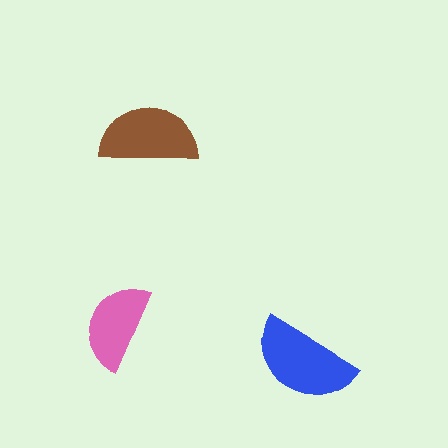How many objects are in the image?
There are 3 objects in the image.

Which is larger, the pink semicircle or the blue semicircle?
The blue one.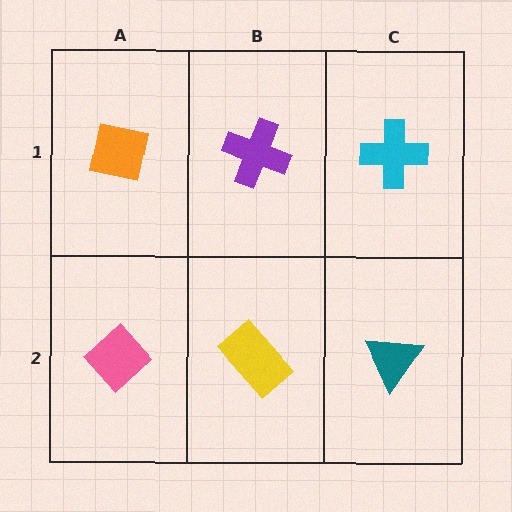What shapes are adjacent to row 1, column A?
A pink diamond (row 2, column A), a purple cross (row 1, column B).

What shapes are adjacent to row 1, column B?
A yellow rectangle (row 2, column B), an orange square (row 1, column A), a cyan cross (row 1, column C).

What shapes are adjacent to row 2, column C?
A cyan cross (row 1, column C), a yellow rectangle (row 2, column B).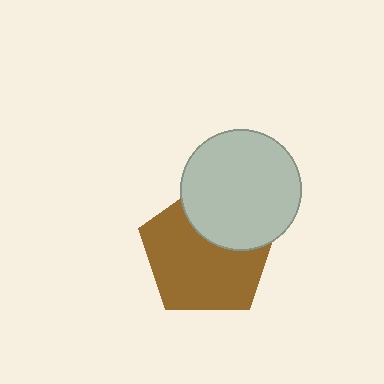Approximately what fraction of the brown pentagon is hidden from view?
Roughly 32% of the brown pentagon is hidden behind the light gray circle.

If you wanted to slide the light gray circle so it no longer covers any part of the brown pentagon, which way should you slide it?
Slide it up — that is the most direct way to separate the two shapes.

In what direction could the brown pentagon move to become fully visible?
The brown pentagon could move down. That would shift it out from behind the light gray circle entirely.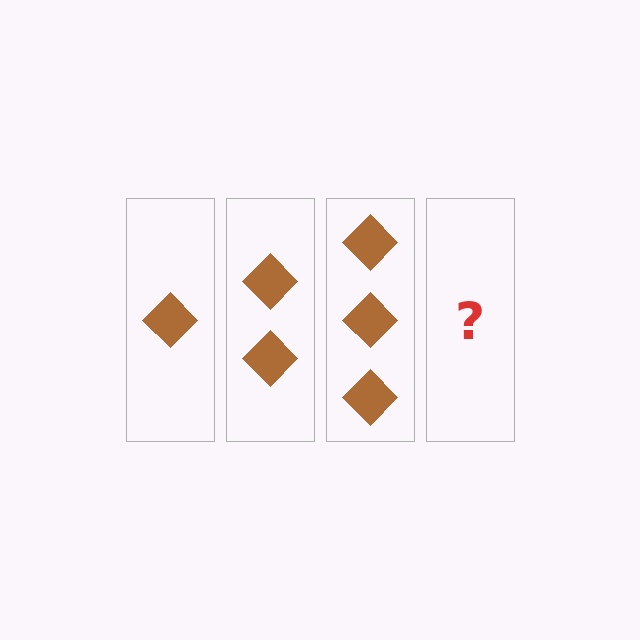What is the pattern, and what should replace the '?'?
The pattern is that each step adds one more diamond. The '?' should be 4 diamonds.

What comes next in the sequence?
The next element should be 4 diamonds.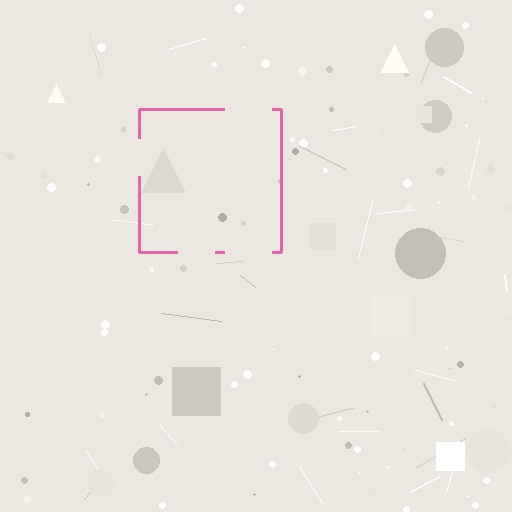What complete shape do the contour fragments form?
The contour fragments form a square.